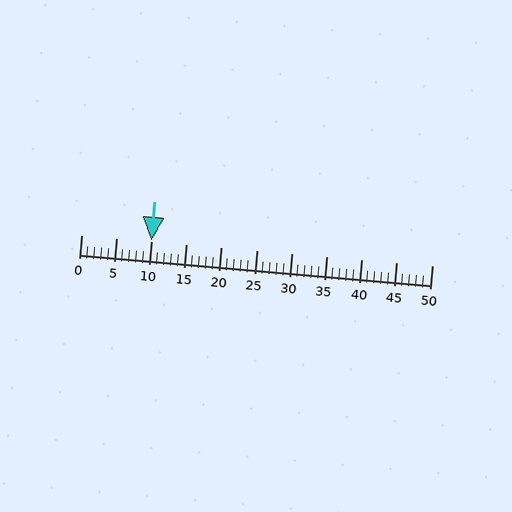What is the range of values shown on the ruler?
The ruler shows values from 0 to 50.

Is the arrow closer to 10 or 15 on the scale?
The arrow is closer to 10.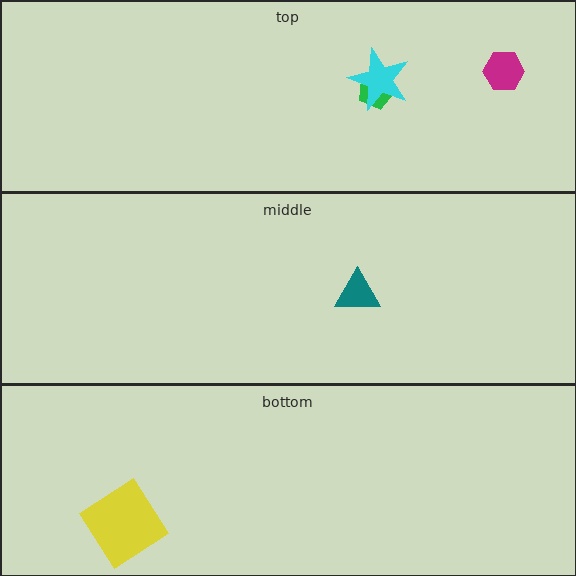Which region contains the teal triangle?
The middle region.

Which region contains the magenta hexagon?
The top region.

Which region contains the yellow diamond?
The bottom region.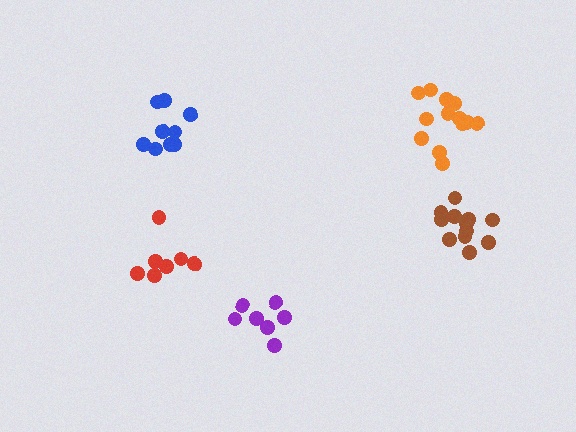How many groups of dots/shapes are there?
There are 5 groups.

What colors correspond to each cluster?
The clusters are colored: blue, red, purple, orange, brown.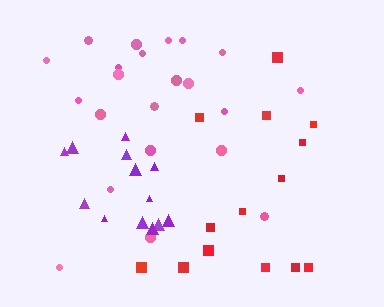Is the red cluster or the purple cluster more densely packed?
Purple.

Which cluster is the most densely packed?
Purple.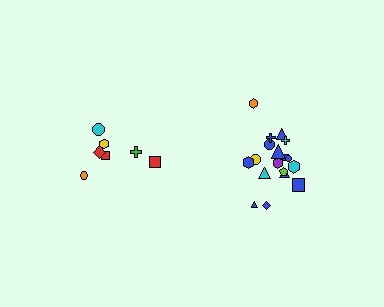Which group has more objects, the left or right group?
The right group.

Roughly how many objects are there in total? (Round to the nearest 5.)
Roughly 25 objects in total.